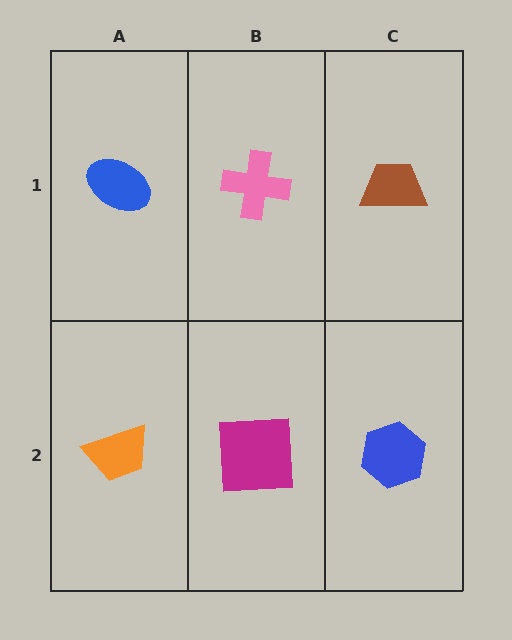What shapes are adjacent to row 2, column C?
A brown trapezoid (row 1, column C), a magenta square (row 2, column B).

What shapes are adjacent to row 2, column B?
A pink cross (row 1, column B), an orange trapezoid (row 2, column A), a blue hexagon (row 2, column C).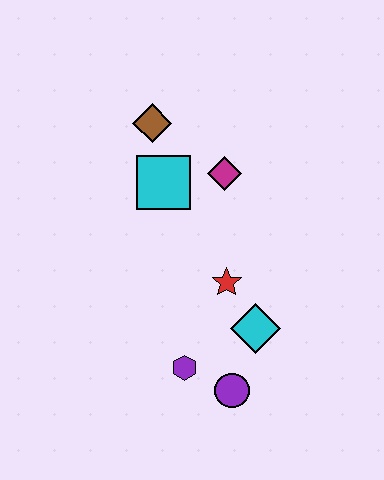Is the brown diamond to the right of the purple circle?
No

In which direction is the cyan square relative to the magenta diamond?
The cyan square is to the left of the magenta diamond.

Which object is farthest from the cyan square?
The purple circle is farthest from the cyan square.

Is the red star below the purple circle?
No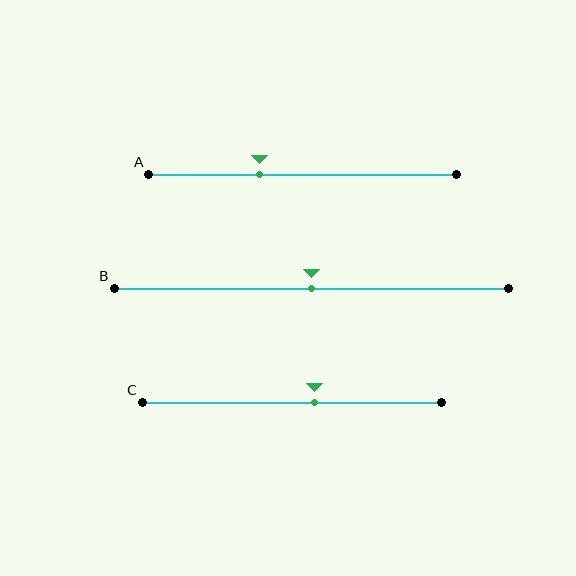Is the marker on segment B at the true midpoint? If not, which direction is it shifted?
Yes, the marker on segment B is at the true midpoint.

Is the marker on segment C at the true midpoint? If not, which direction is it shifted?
No, the marker on segment C is shifted to the right by about 8% of the segment length.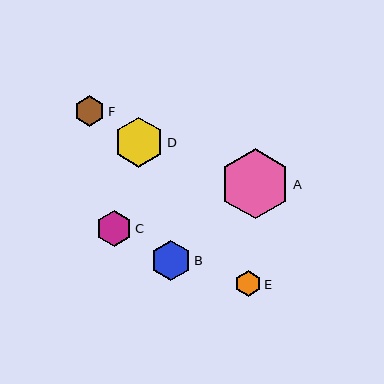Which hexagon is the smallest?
Hexagon E is the smallest with a size of approximately 26 pixels.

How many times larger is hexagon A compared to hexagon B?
Hexagon A is approximately 1.8 times the size of hexagon B.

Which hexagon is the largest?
Hexagon A is the largest with a size of approximately 70 pixels.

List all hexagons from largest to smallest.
From largest to smallest: A, D, B, C, F, E.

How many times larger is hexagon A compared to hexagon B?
Hexagon A is approximately 1.8 times the size of hexagon B.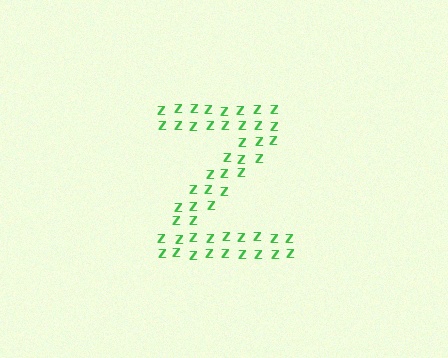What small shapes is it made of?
It is made of small letter Z's.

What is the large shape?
The large shape is the letter Z.